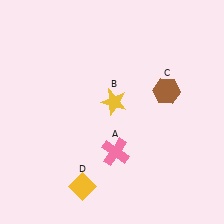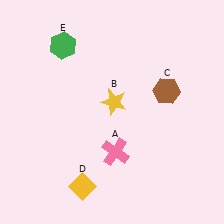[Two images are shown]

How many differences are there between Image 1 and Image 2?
There is 1 difference between the two images.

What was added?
A green hexagon (E) was added in Image 2.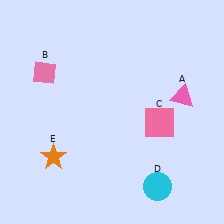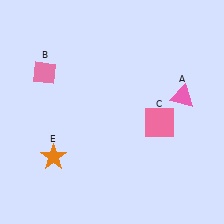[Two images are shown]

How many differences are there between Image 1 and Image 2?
There is 1 difference between the two images.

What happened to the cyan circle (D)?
The cyan circle (D) was removed in Image 2. It was in the bottom-right area of Image 1.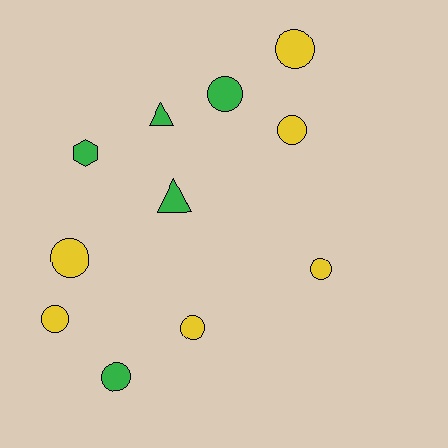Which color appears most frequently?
Yellow, with 6 objects.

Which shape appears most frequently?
Circle, with 8 objects.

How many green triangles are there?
There are 2 green triangles.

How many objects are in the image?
There are 11 objects.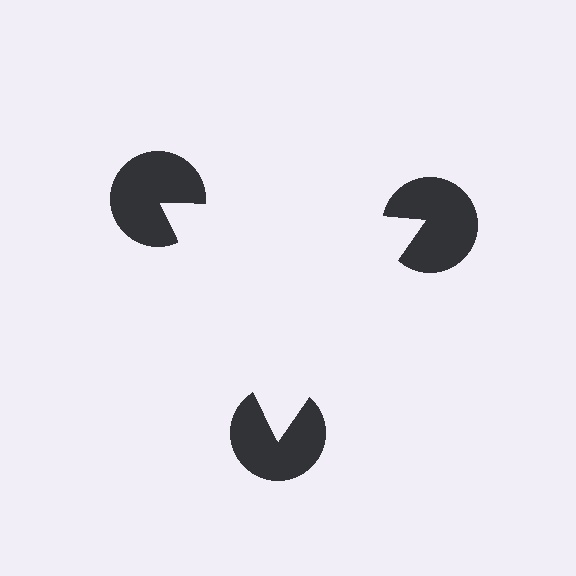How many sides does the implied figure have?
3 sides.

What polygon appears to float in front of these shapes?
An illusory triangle — its edges are inferred from the aligned wedge cuts in the pac-man discs, not physically drawn.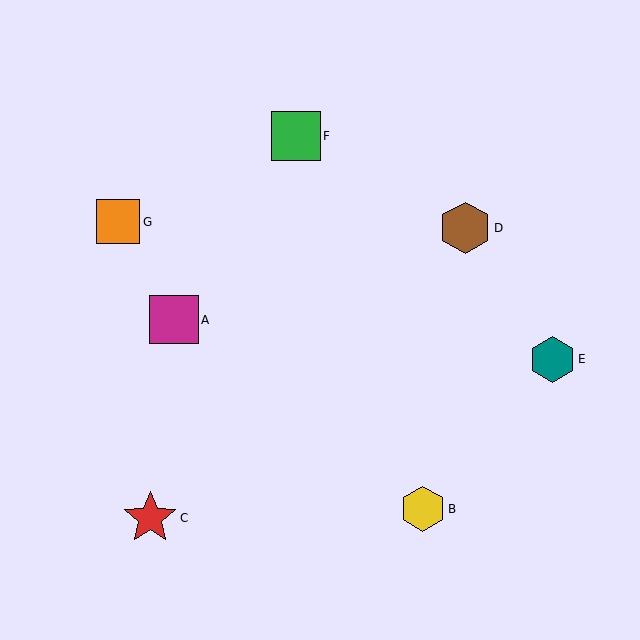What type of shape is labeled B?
Shape B is a yellow hexagon.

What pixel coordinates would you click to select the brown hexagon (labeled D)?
Click at (465, 228) to select the brown hexagon D.